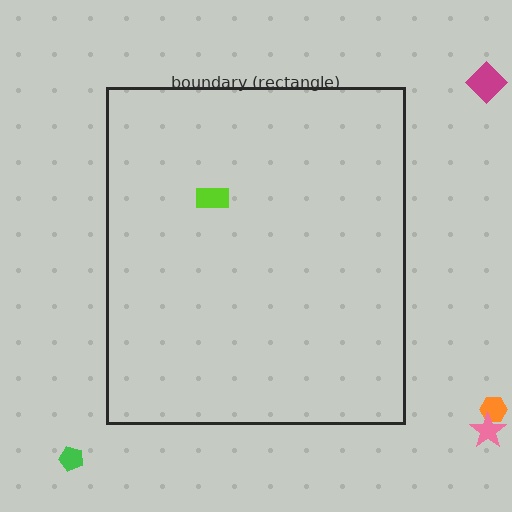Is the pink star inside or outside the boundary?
Outside.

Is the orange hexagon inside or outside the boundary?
Outside.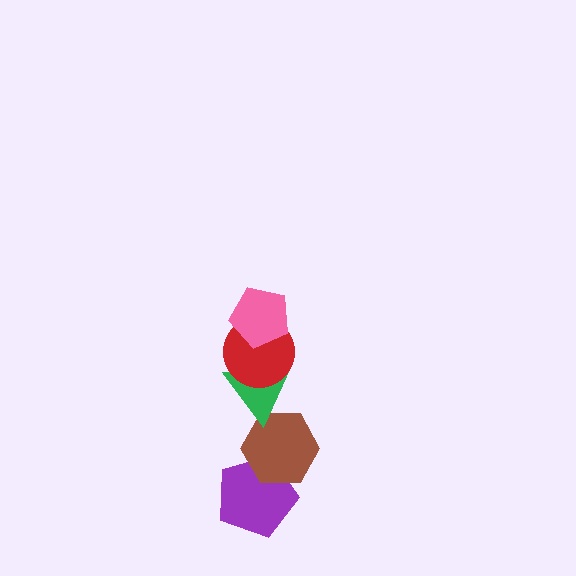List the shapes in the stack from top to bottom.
From top to bottom: the pink pentagon, the red circle, the green triangle, the brown hexagon, the purple pentagon.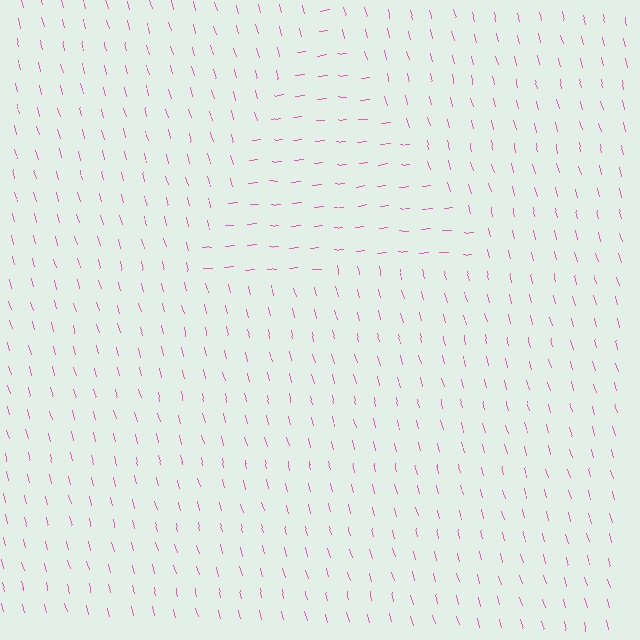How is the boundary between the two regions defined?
The boundary is defined purely by a change in line orientation (approximately 81 degrees difference). All lines are the same color and thickness.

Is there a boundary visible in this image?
Yes, there is a texture boundary formed by a change in line orientation.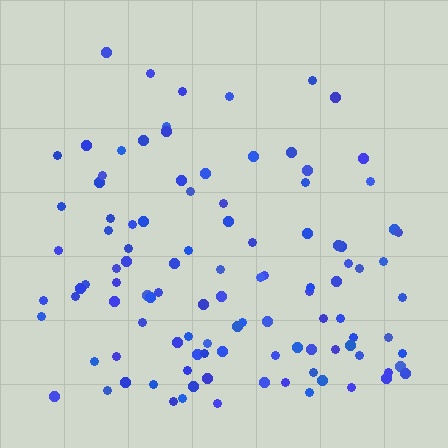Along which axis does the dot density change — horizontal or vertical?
Vertical.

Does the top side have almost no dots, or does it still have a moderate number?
Still a moderate number, just noticeably fewer than the bottom.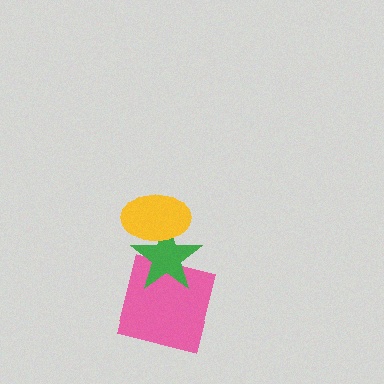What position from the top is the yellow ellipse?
The yellow ellipse is 1st from the top.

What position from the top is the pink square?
The pink square is 3rd from the top.